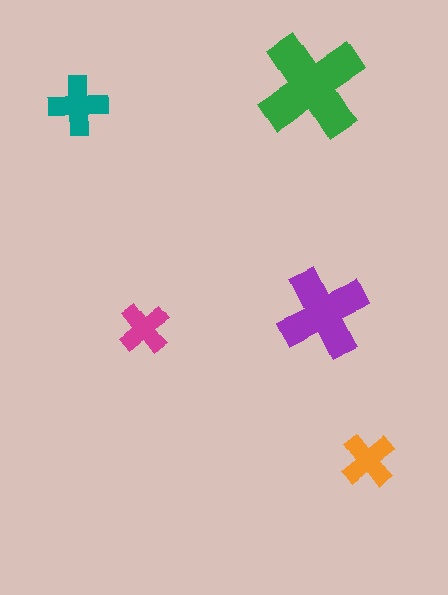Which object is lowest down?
The orange cross is bottommost.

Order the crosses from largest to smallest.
the green one, the purple one, the teal one, the orange one, the magenta one.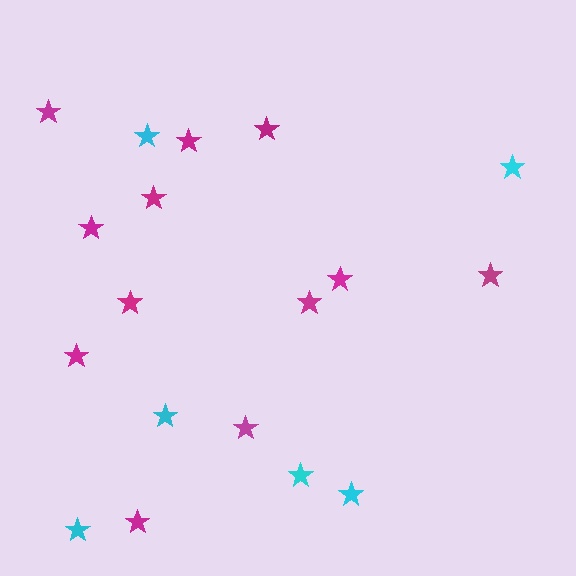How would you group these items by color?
There are 2 groups: one group of cyan stars (6) and one group of magenta stars (12).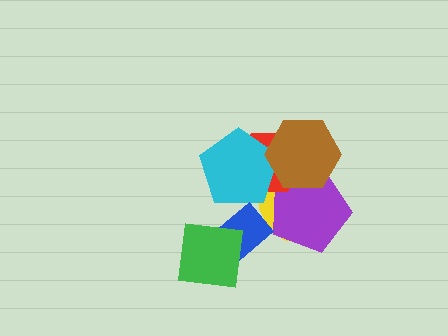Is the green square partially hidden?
No, no other shape covers it.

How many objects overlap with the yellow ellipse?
5 objects overlap with the yellow ellipse.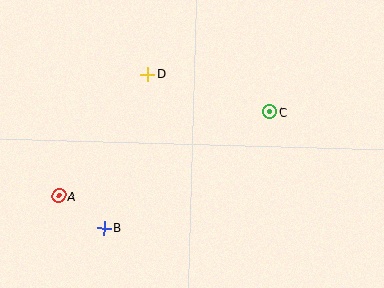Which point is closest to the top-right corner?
Point C is closest to the top-right corner.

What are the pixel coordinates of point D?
Point D is at (148, 74).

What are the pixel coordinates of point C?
Point C is at (269, 112).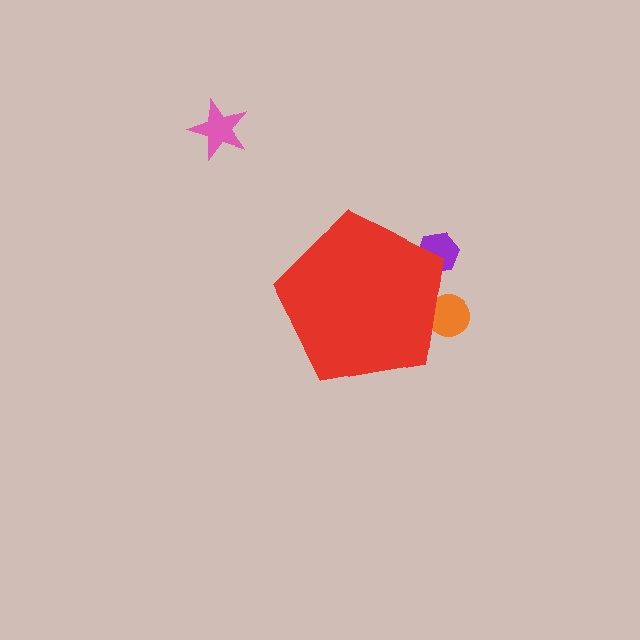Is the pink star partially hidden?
No, the pink star is fully visible.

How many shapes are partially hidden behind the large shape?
2 shapes are partially hidden.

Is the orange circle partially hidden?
Yes, the orange circle is partially hidden behind the red pentagon.